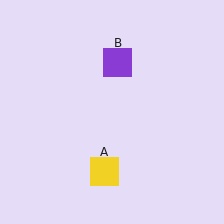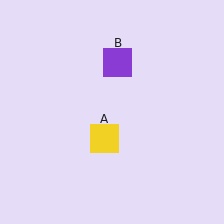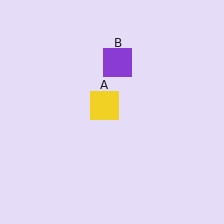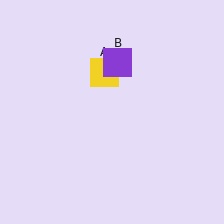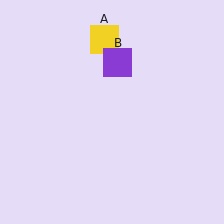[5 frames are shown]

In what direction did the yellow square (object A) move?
The yellow square (object A) moved up.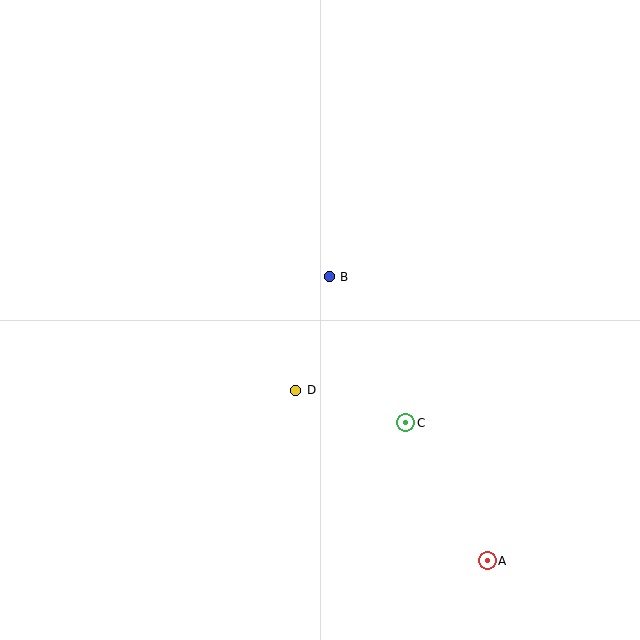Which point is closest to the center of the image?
Point B at (329, 277) is closest to the center.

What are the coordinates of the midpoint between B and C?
The midpoint between B and C is at (368, 350).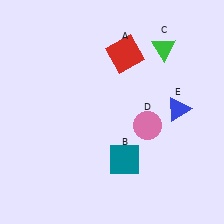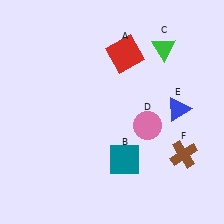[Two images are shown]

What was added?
A brown cross (F) was added in Image 2.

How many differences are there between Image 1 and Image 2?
There is 1 difference between the two images.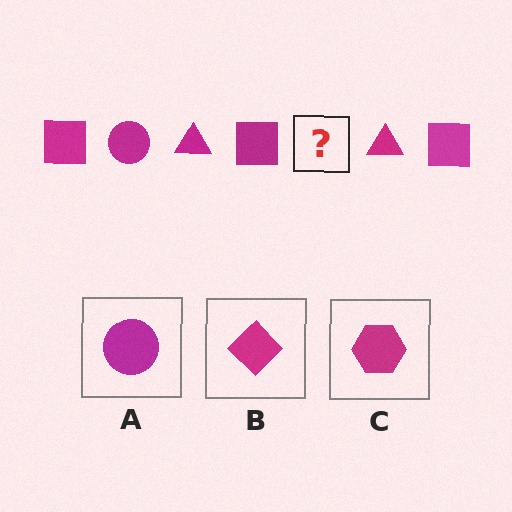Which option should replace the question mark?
Option A.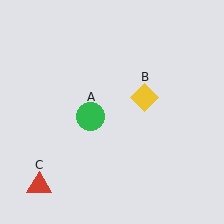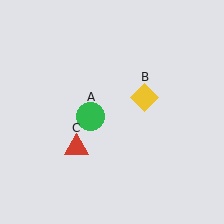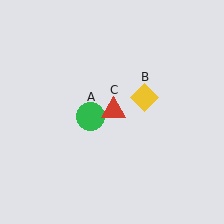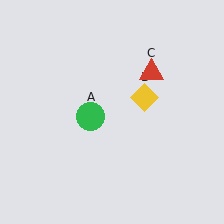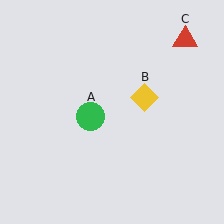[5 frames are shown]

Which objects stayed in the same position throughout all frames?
Green circle (object A) and yellow diamond (object B) remained stationary.